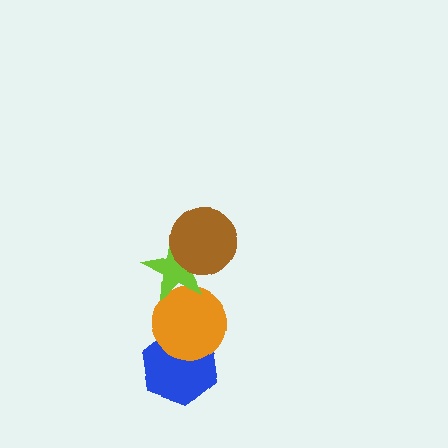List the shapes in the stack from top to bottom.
From top to bottom: the brown circle, the lime star, the orange circle, the blue hexagon.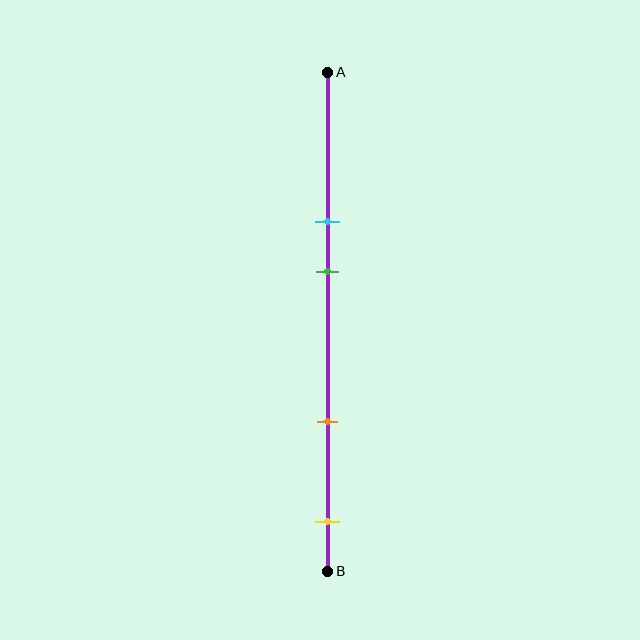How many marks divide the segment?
There are 4 marks dividing the segment.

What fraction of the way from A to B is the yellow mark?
The yellow mark is approximately 90% (0.9) of the way from A to B.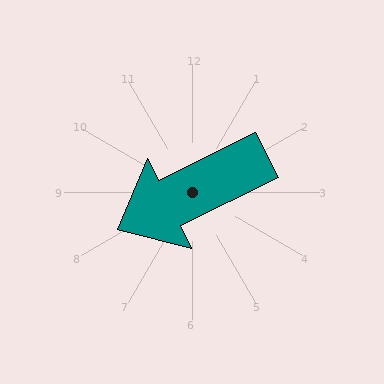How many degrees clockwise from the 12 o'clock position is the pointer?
Approximately 243 degrees.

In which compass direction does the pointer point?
Southwest.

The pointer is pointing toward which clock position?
Roughly 8 o'clock.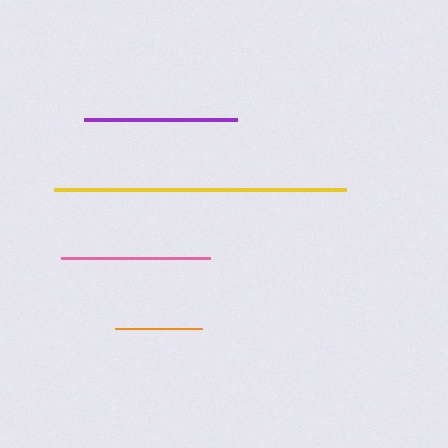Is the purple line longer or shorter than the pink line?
The purple line is longer than the pink line.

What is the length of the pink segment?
The pink segment is approximately 149 pixels long.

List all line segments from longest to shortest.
From longest to shortest: yellow, purple, pink, orange.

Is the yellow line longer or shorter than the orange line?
The yellow line is longer than the orange line.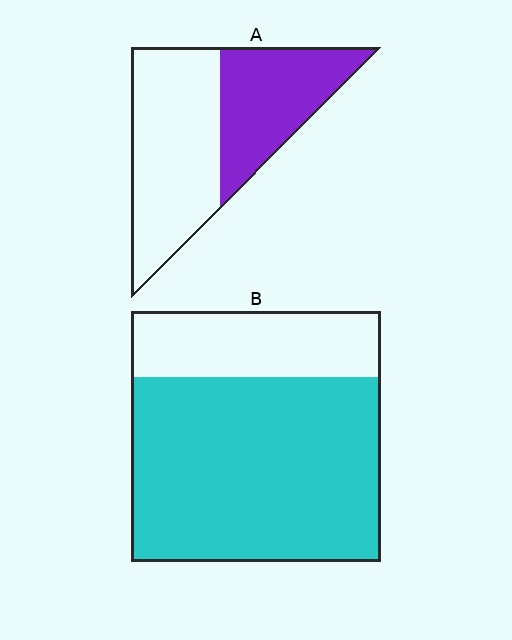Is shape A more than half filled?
No.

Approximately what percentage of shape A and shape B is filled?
A is approximately 40% and B is approximately 75%.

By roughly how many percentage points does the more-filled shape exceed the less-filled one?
By roughly 30 percentage points (B over A).